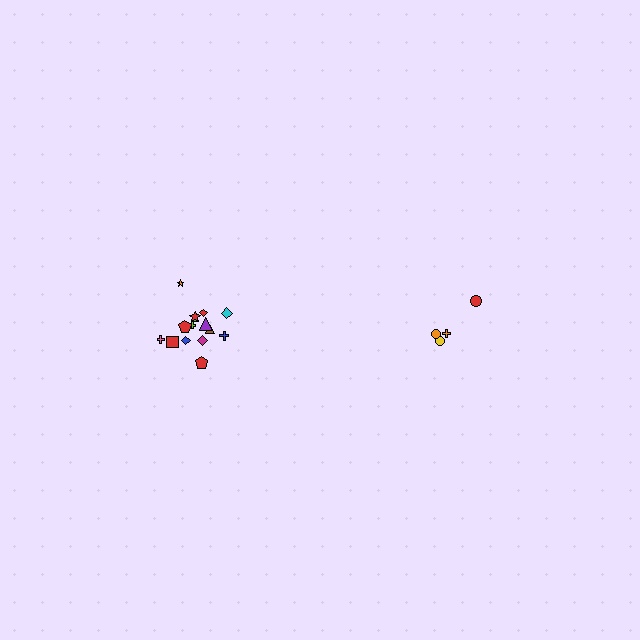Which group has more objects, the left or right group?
The left group.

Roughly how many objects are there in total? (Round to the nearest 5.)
Roughly 20 objects in total.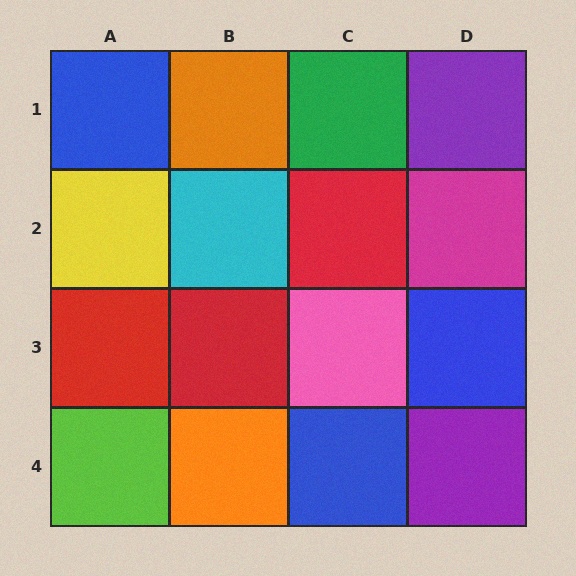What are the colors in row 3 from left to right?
Red, red, pink, blue.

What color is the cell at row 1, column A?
Blue.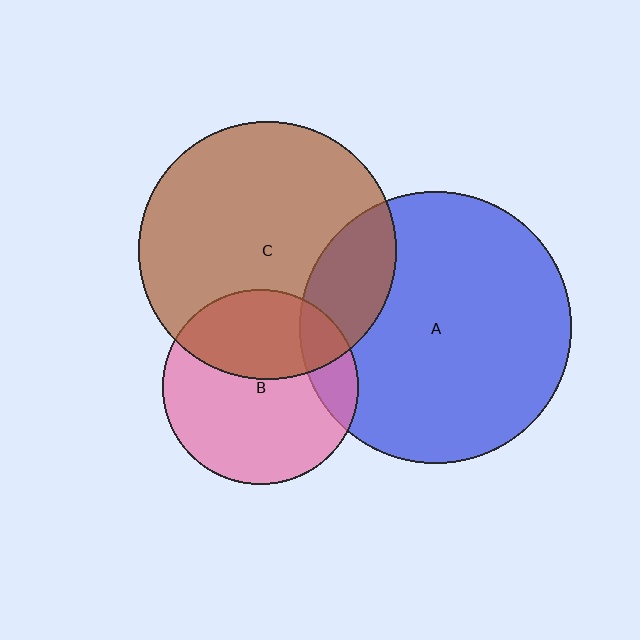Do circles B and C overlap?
Yes.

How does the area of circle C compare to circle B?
Approximately 1.7 times.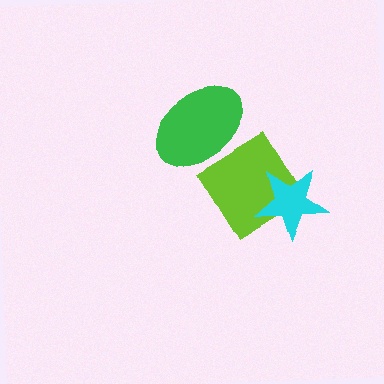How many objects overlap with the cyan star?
1 object overlaps with the cyan star.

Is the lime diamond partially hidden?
Yes, it is partially covered by another shape.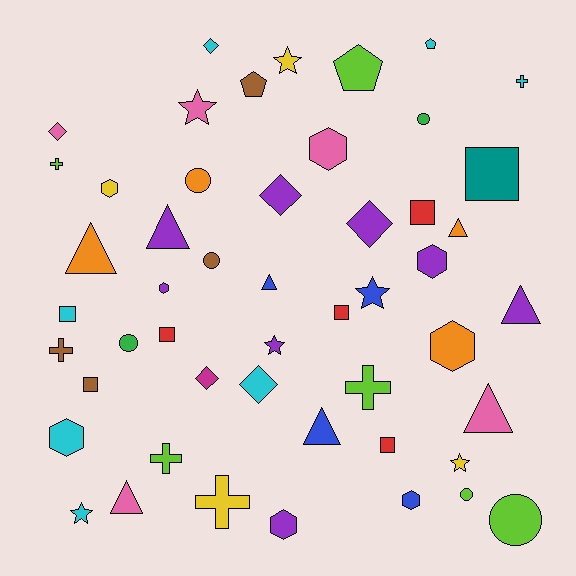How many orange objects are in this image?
There are 4 orange objects.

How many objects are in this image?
There are 50 objects.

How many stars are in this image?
There are 6 stars.